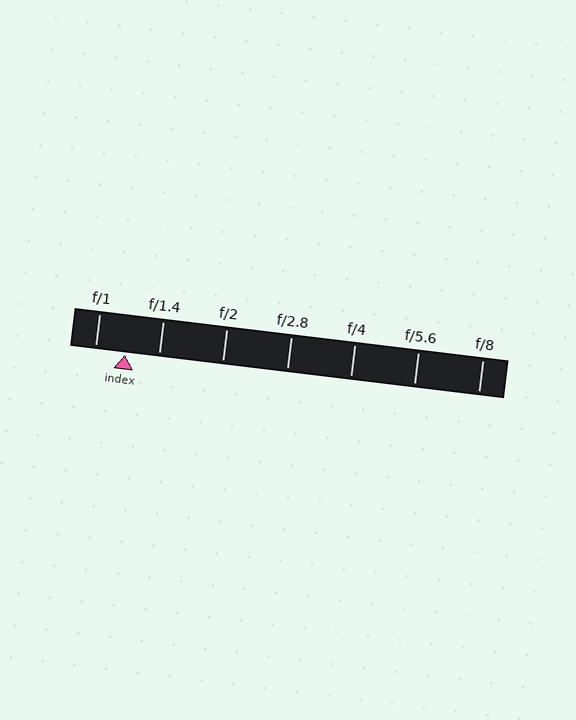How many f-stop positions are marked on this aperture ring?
There are 7 f-stop positions marked.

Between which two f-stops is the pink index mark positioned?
The index mark is between f/1 and f/1.4.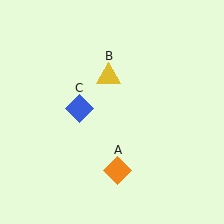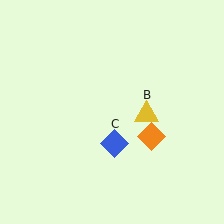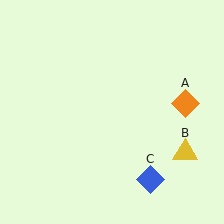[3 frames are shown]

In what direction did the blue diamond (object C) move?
The blue diamond (object C) moved down and to the right.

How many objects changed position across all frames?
3 objects changed position: orange diamond (object A), yellow triangle (object B), blue diamond (object C).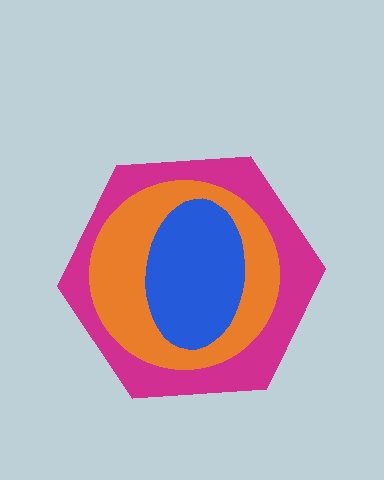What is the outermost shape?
The magenta hexagon.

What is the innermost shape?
The blue ellipse.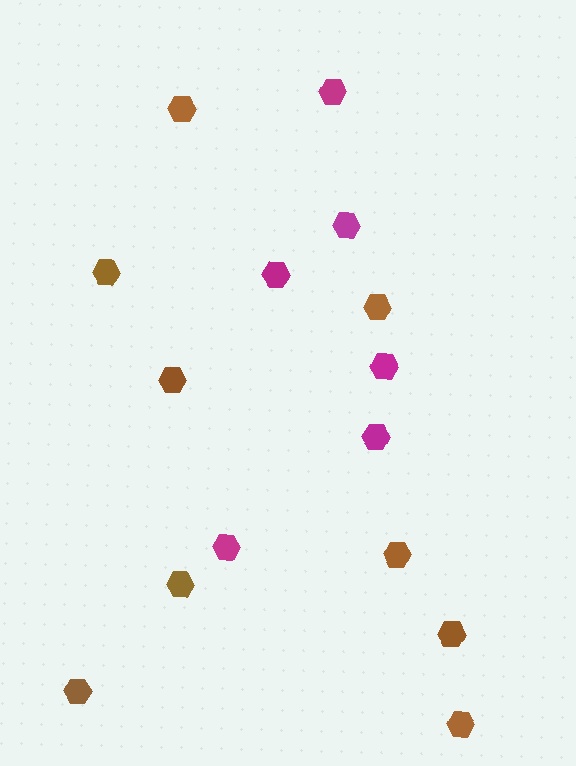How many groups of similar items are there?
There are 2 groups: one group of brown hexagons (9) and one group of magenta hexagons (6).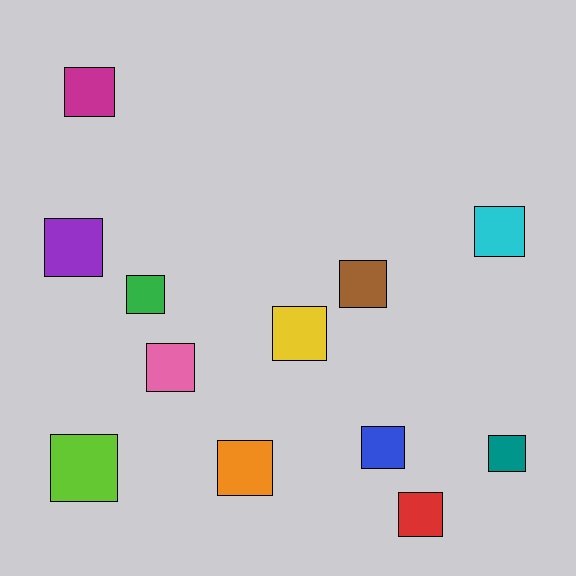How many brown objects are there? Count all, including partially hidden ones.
There is 1 brown object.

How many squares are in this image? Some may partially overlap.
There are 12 squares.